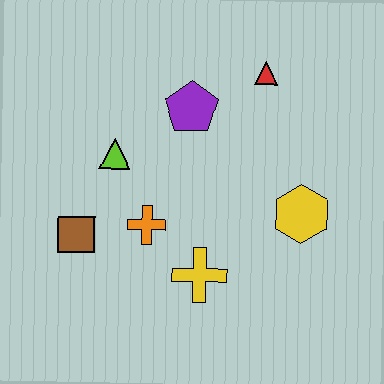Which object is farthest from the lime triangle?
The yellow hexagon is farthest from the lime triangle.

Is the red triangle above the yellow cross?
Yes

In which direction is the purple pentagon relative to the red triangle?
The purple pentagon is to the left of the red triangle.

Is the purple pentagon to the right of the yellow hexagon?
No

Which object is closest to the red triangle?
The purple pentagon is closest to the red triangle.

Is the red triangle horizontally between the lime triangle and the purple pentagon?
No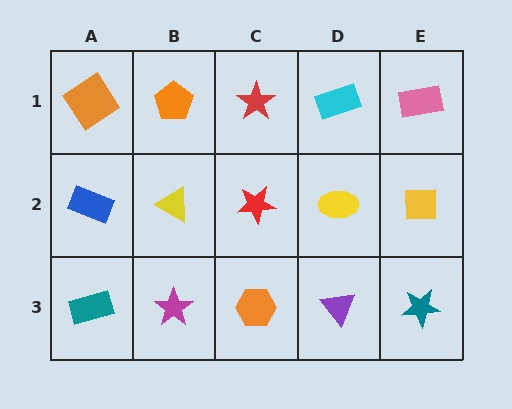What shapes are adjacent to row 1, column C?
A red star (row 2, column C), an orange pentagon (row 1, column B), a cyan rectangle (row 1, column D).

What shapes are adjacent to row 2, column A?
An orange diamond (row 1, column A), a teal rectangle (row 3, column A), a yellow triangle (row 2, column B).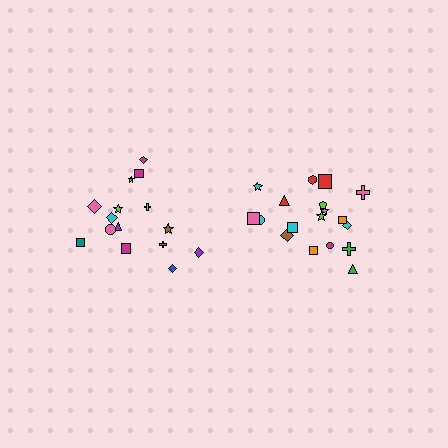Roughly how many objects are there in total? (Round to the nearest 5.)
Roughly 35 objects in total.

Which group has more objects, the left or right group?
The right group.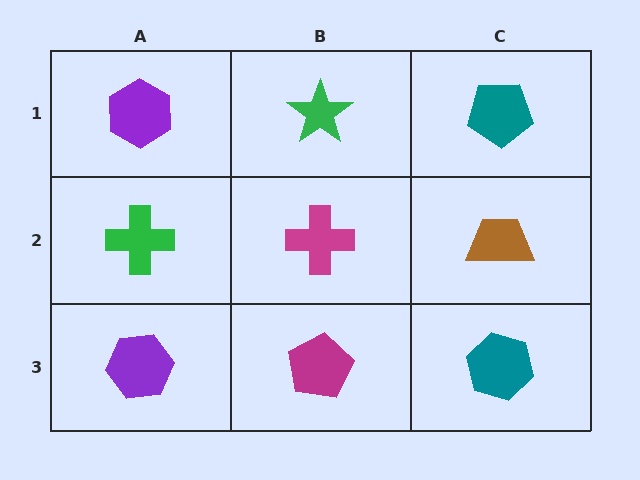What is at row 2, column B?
A magenta cross.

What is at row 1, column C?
A teal pentagon.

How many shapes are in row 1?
3 shapes.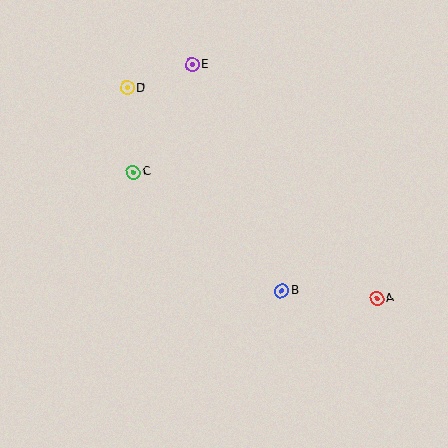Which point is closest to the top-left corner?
Point D is closest to the top-left corner.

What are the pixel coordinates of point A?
Point A is at (377, 299).